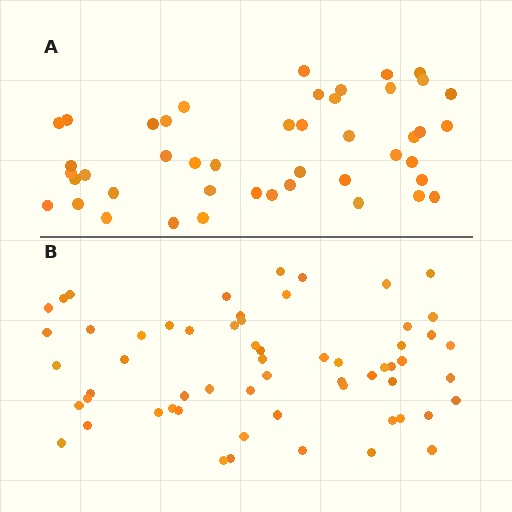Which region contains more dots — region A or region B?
Region B (the bottom region) has more dots.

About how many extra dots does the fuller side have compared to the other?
Region B has approximately 15 more dots than region A.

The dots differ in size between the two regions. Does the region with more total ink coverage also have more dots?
No. Region A has more total ink coverage because its dots are larger, but region B actually contains more individual dots. Total area can be misleading — the number of items is what matters here.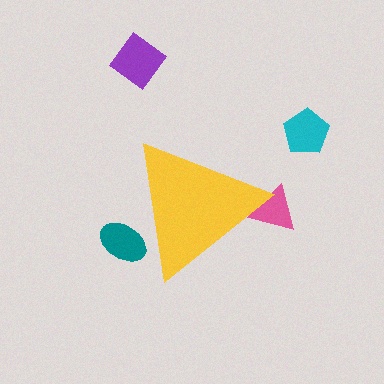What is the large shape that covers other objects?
A yellow triangle.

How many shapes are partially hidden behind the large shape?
2 shapes are partially hidden.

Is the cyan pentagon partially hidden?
No, the cyan pentagon is fully visible.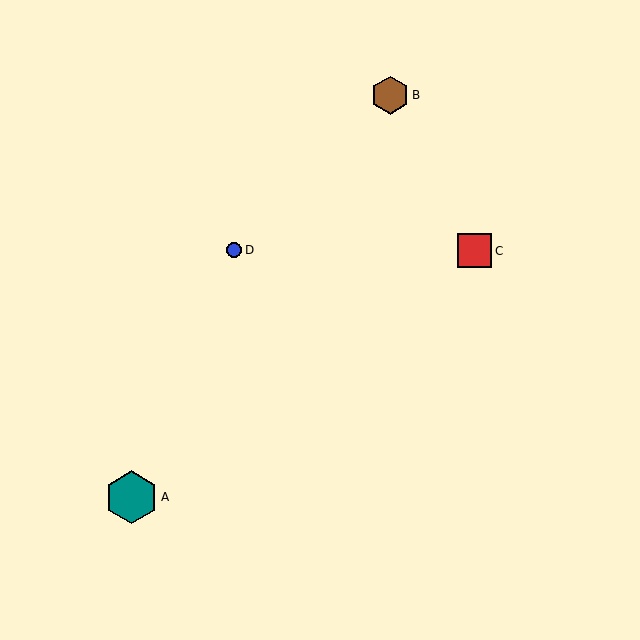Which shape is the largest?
The teal hexagon (labeled A) is the largest.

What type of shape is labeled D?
Shape D is a blue circle.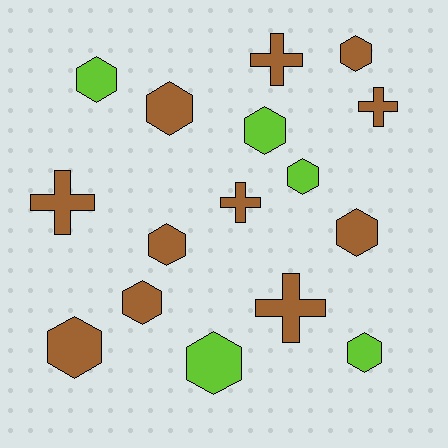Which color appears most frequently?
Brown, with 11 objects.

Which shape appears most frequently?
Hexagon, with 11 objects.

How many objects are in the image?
There are 16 objects.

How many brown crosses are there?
There are 5 brown crosses.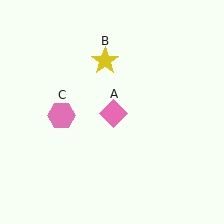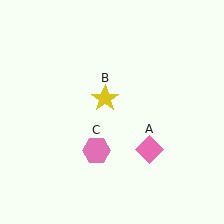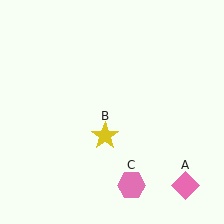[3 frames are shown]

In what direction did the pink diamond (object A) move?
The pink diamond (object A) moved down and to the right.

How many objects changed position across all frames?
3 objects changed position: pink diamond (object A), yellow star (object B), pink hexagon (object C).